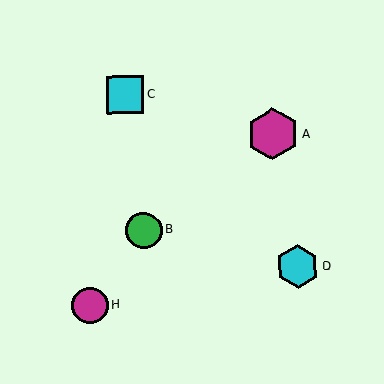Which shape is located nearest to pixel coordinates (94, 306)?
The magenta circle (labeled H) at (90, 305) is nearest to that location.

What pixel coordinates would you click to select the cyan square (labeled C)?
Click at (125, 95) to select the cyan square C.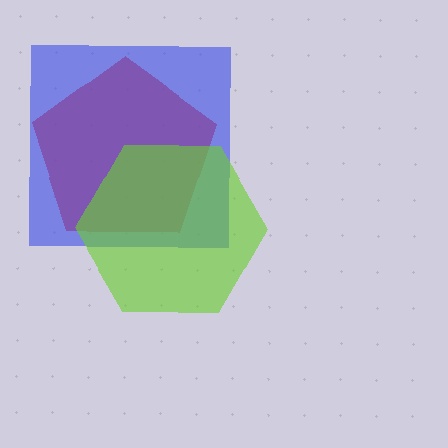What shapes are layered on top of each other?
The layered shapes are: a red pentagon, a blue square, a lime hexagon.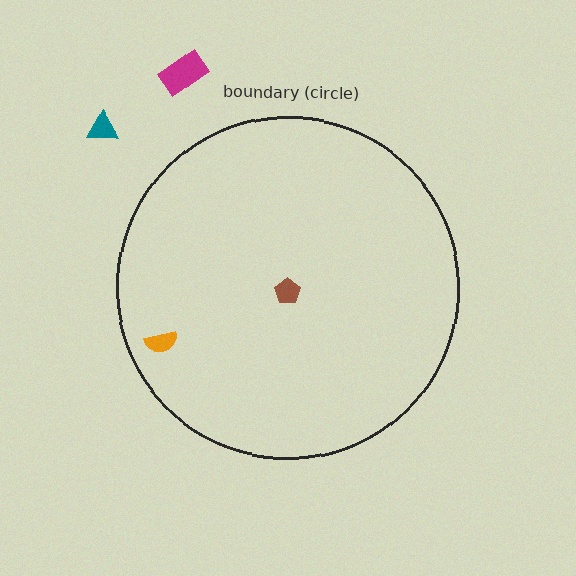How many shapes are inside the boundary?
2 inside, 2 outside.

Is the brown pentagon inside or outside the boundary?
Inside.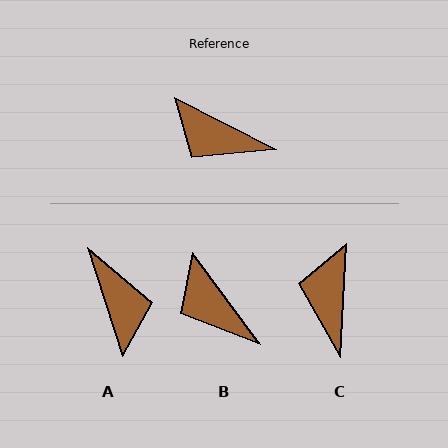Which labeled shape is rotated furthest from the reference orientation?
A, about 135 degrees away.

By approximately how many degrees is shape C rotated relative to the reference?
Approximately 66 degrees clockwise.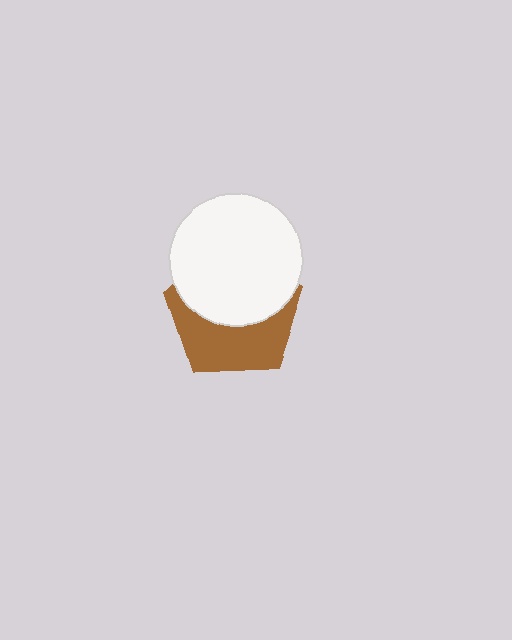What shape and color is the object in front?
The object in front is a white circle.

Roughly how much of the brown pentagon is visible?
About half of it is visible (roughly 47%).